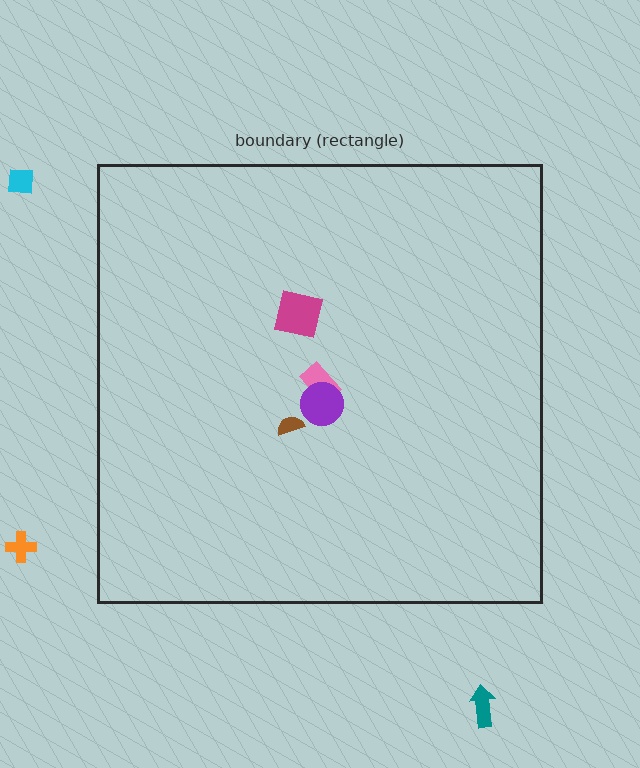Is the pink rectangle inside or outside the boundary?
Inside.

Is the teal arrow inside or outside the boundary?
Outside.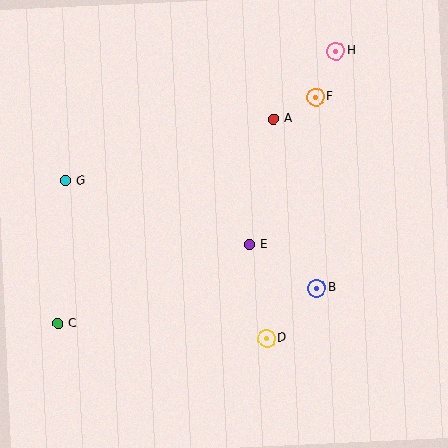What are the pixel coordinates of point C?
Point C is at (58, 323).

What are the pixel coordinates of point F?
Point F is at (316, 97).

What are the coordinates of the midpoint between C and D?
The midpoint between C and D is at (162, 331).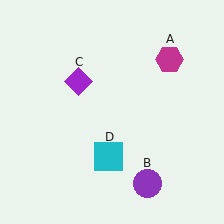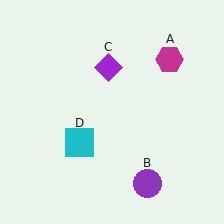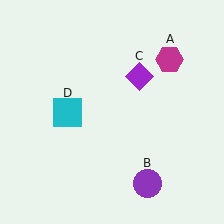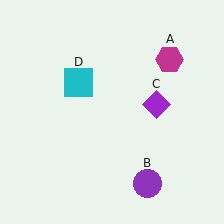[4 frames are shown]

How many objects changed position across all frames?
2 objects changed position: purple diamond (object C), cyan square (object D).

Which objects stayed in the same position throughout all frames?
Magenta hexagon (object A) and purple circle (object B) remained stationary.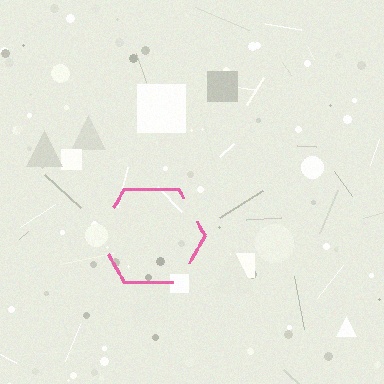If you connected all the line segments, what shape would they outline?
They would outline a hexagon.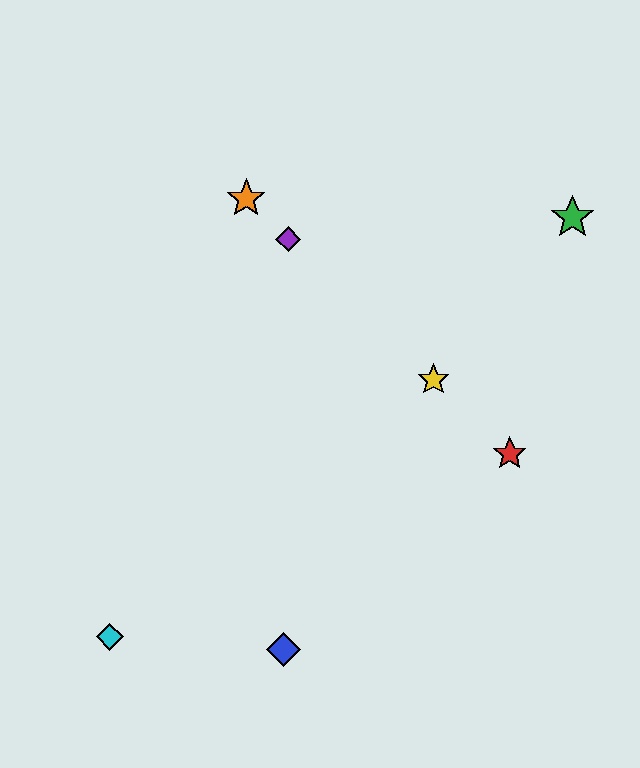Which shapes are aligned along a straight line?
The red star, the yellow star, the purple diamond, the orange star are aligned along a straight line.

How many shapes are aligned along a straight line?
4 shapes (the red star, the yellow star, the purple diamond, the orange star) are aligned along a straight line.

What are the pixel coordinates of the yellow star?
The yellow star is at (433, 380).